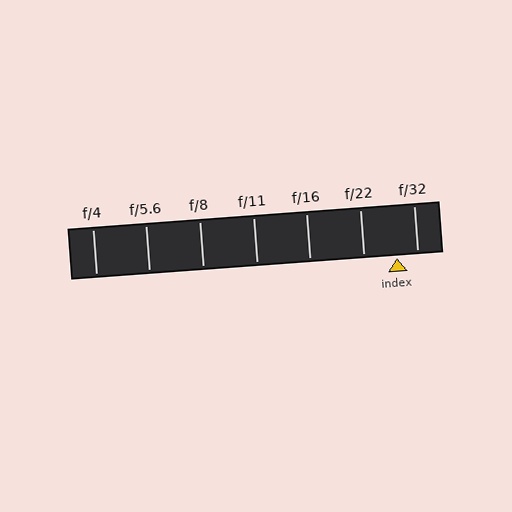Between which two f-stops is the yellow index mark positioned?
The index mark is between f/22 and f/32.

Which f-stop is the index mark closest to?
The index mark is closest to f/32.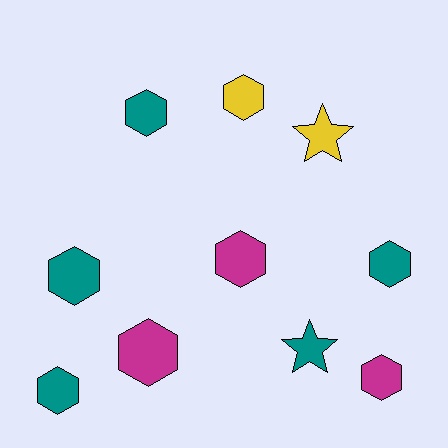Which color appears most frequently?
Teal, with 5 objects.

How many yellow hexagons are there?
There is 1 yellow hexagon.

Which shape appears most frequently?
Hexagon, with 8 objects.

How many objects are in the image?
There are 10 objects.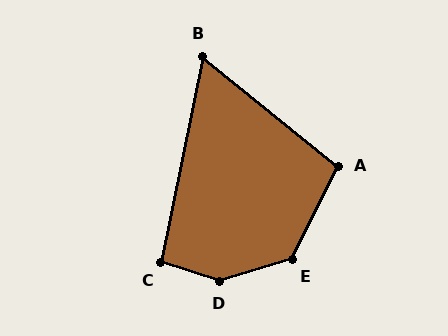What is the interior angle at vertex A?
Approximately 103 degrees (obtuse).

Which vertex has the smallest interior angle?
B, at approximately 62 degrees.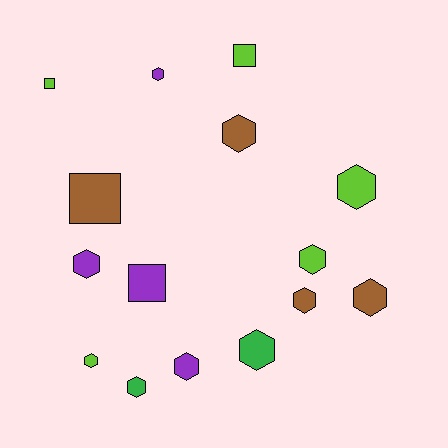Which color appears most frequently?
Lime, with 5 objects.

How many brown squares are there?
There is 1 brown square.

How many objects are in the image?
There are 15 objects.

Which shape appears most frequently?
Hexagon, with 11 objects.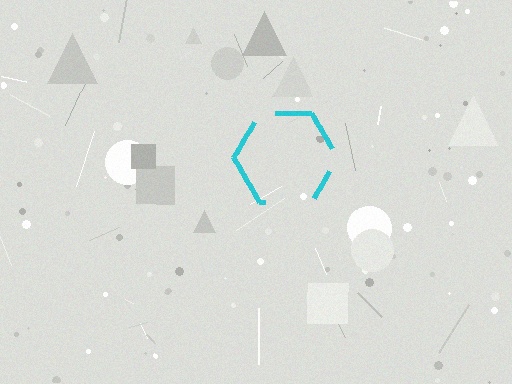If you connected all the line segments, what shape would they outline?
They would outline a hexagon.